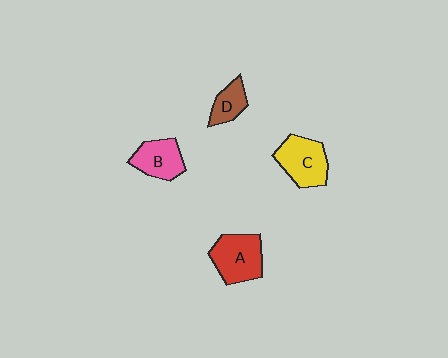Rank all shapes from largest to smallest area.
From largest to smallest: A (red), C (yellow), B (pink), D (brown).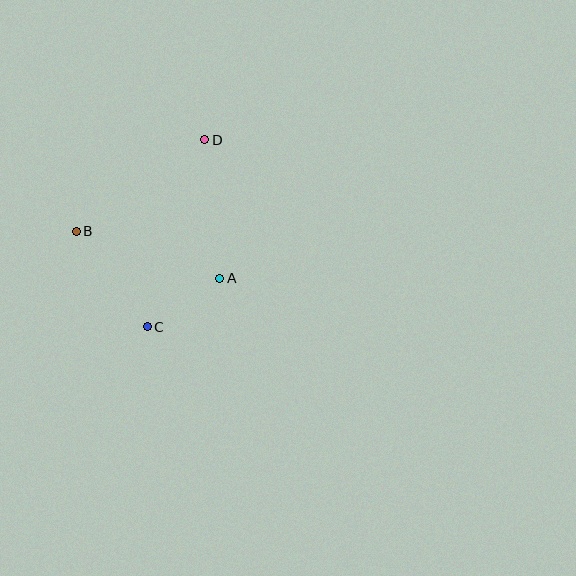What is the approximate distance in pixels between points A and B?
The distance between A and B is approximately 151 pixels.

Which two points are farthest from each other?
Points C and D are farthest from each other.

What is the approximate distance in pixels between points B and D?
The distance between B and D is approximately 158 pixels.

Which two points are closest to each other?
Points A and C are closest to each other.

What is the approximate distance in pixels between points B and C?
The distance between B and C is approximately 119 pixels.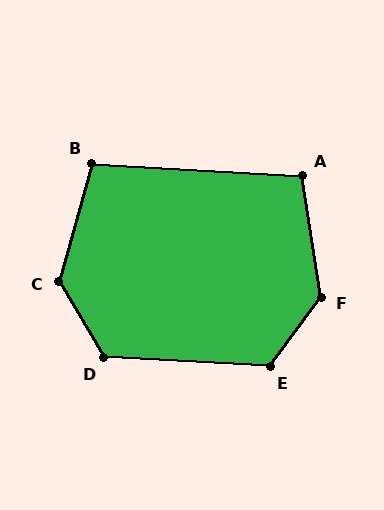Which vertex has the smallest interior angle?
A, at approximately 102 degrees.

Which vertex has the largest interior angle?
F, at approximately 135 degrees.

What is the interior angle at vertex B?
Approximately 102 degrees (obtuse).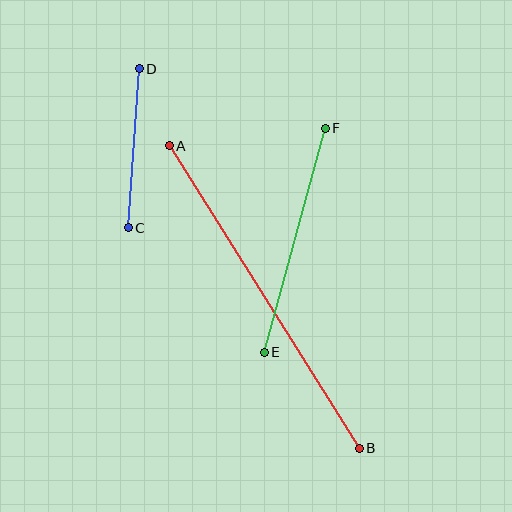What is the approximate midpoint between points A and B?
The midpoint is at approximately (264, 297) pixels.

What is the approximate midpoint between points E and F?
The midpoint is at approximately (295, 240) pixels.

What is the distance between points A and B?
The distance is approximately 357 pixels.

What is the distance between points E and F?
The distance is approximately 232 pixels.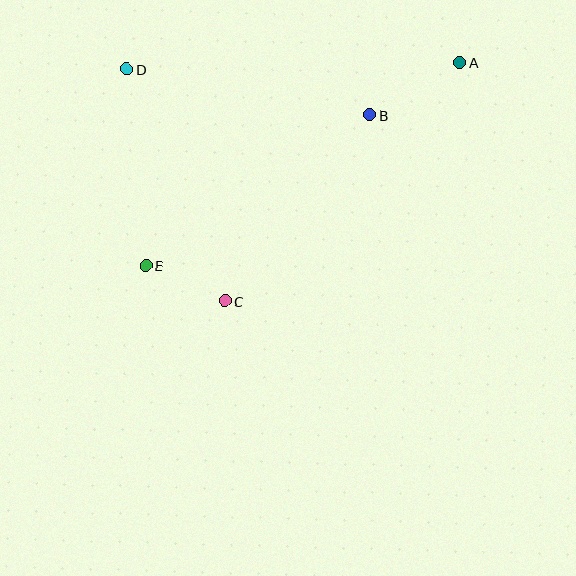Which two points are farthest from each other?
Points A and E are farthest from each other.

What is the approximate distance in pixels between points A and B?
The distance between A and B is approximately 104 pixels.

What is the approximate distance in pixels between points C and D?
The distance between C and D is approximately 252 pixels.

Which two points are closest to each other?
Points C and E are closest to each other.